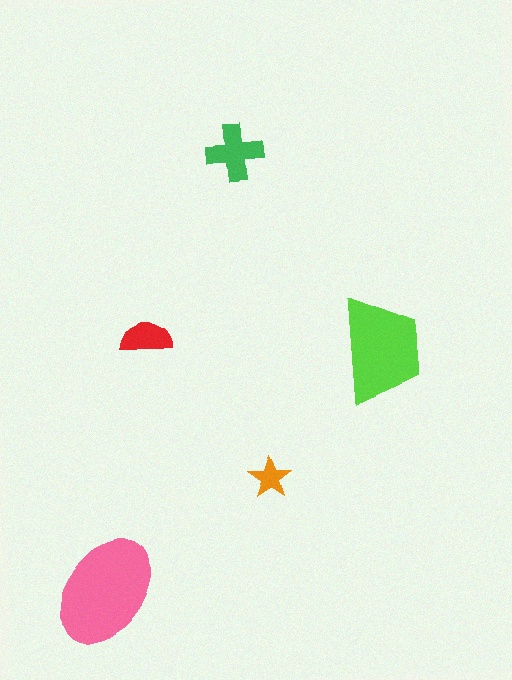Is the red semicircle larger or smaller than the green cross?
Smaller.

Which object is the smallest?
The orange star.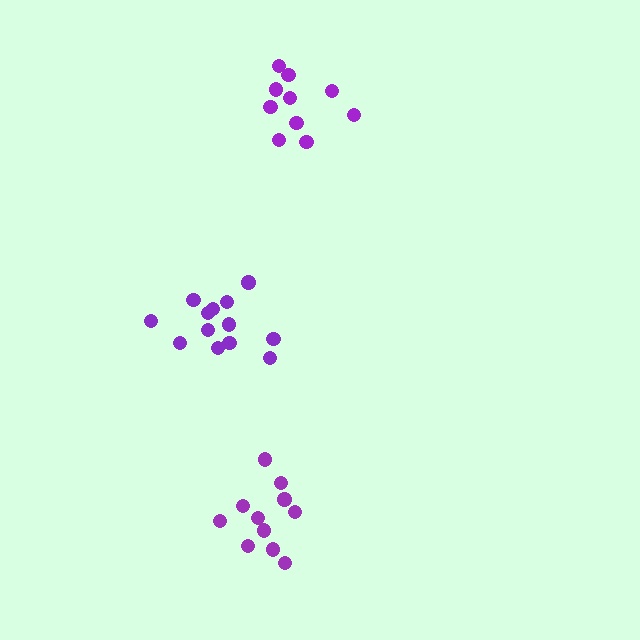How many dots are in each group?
Group 1: 13 dots, Group 2: 11 dots, Group 3: 10 dots (34 total).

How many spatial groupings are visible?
There are 3 spatial groupings.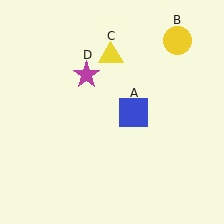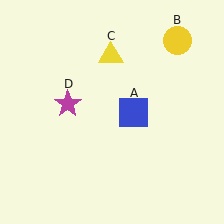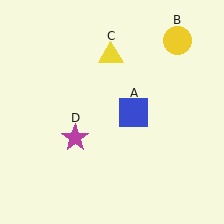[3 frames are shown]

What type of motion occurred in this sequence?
The magenta star (object D) rotated counterclockwise around the center of the scene.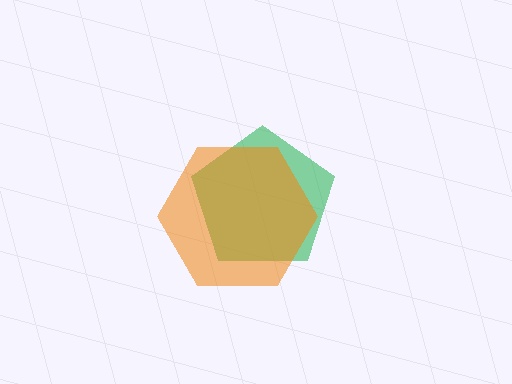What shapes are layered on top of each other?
The layered shapes are: a green pentagon, an orange hexagon.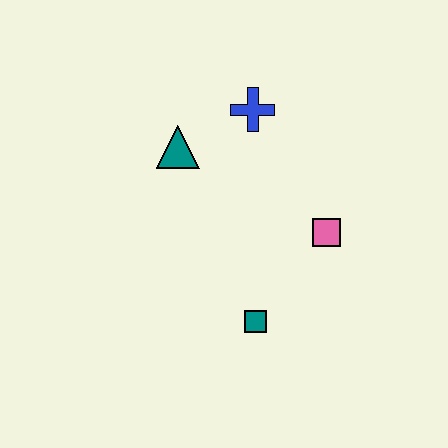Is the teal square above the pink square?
No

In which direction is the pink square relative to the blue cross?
The pink square is below the blue cross.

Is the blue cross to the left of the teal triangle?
No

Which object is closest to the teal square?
The pink square is closest to the teal square.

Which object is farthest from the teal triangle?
The teal square is farthest from the teal triangle.